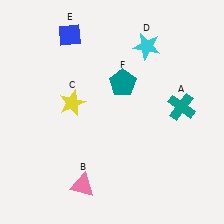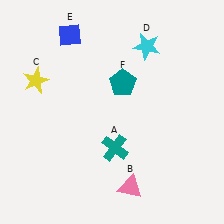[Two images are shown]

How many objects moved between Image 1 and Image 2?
3 objects moved between the two images.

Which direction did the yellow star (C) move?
The yellow star (C) moved left.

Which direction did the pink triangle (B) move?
The pink triangle (B) moved right.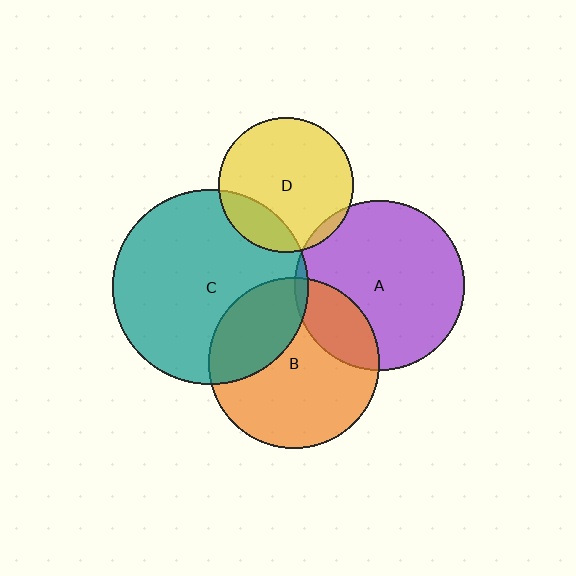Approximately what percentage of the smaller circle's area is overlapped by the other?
Approximately 5%.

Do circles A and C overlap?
Yes.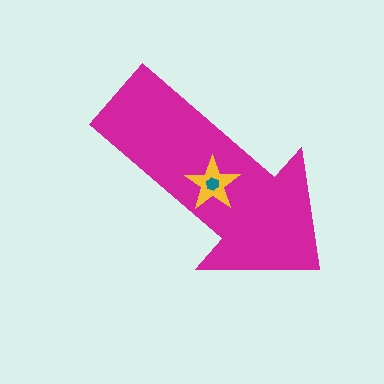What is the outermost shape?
The magenta arrow.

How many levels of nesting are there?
3.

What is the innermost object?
The teal hexagon.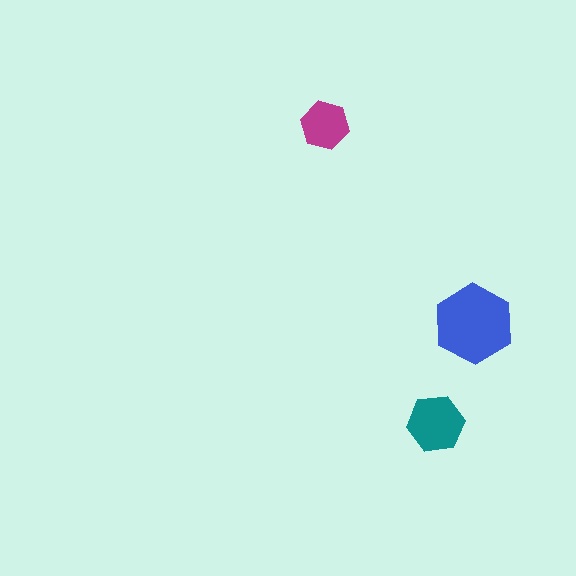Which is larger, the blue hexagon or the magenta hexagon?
The blue one.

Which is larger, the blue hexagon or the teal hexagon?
The blue one.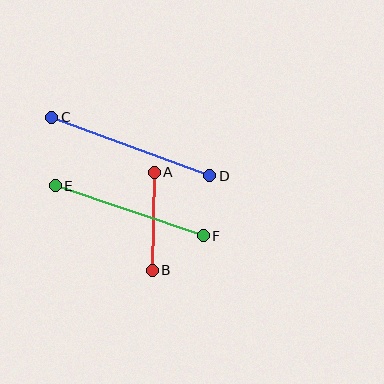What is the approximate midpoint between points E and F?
The midpoint is at approximately (129, 211) pixels.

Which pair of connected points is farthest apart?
Points C and D are farthest apart.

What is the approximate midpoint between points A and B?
The midpoint is at approximately (153, 221) pixels.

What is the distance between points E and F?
The distance is approximately 156 pixels.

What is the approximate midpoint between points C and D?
The midpoint is at approximately (131, 147) pixels.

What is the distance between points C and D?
The distance is approximately 169 pixels.